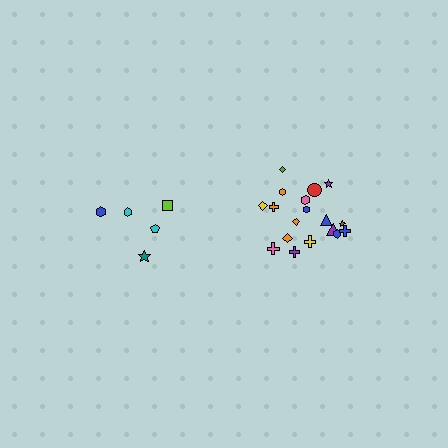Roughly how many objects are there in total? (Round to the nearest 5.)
Roughly 25 objects in total.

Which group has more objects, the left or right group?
The right group.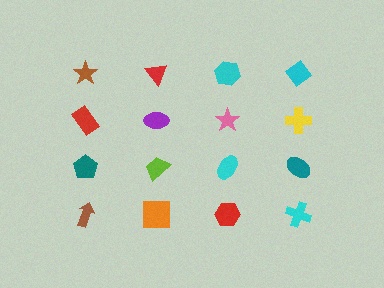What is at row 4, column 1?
A brown arrow.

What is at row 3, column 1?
A teal pentagon.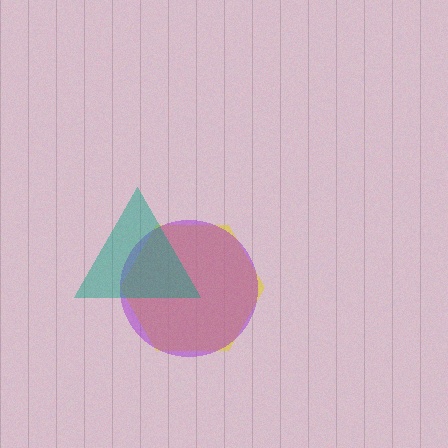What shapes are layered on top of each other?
The layered shapes are: a yellow hexagon, a purple circle, a teal triangle.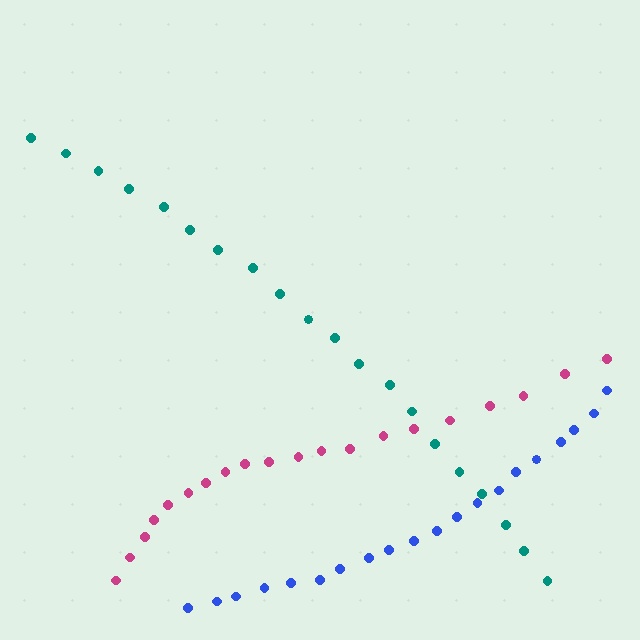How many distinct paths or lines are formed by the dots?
There are 3 distinct paths.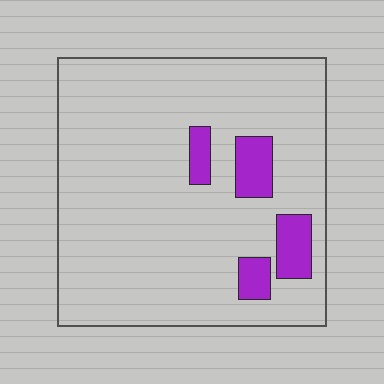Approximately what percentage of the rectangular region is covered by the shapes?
Approximately 10%.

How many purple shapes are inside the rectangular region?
4.